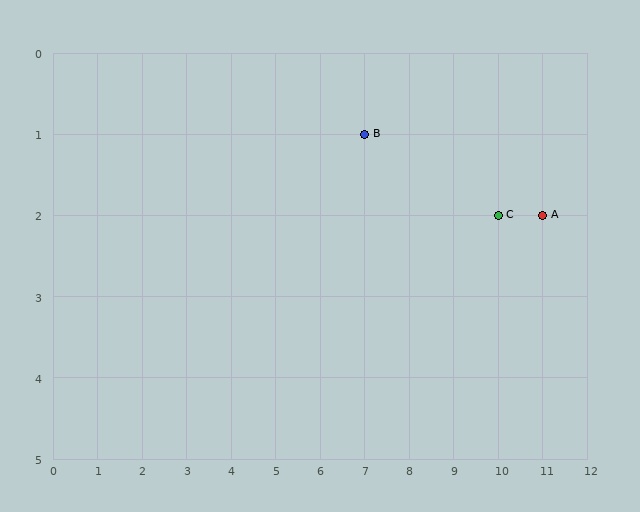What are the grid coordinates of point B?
Point B is at grid coordinates (7, 1).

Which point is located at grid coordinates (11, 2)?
Point A is at (11, 2).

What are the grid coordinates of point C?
Point C is at grid coordinates (10, 2).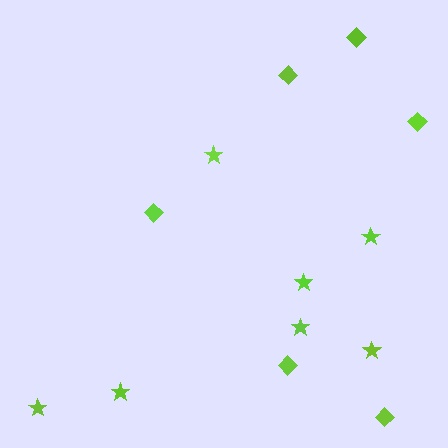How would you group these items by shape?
There are 2 groups: one group of diamonds (6) and one group of stars (7).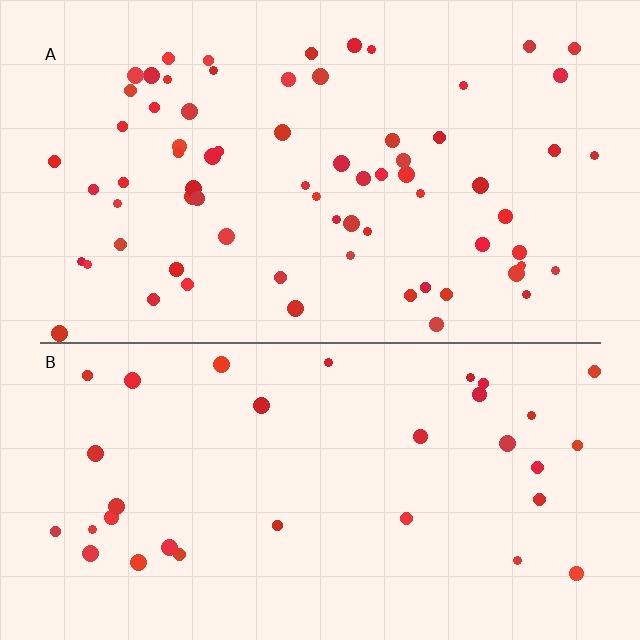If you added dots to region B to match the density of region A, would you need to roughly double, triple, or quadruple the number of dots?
Approximately double.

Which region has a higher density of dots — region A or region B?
A (the top).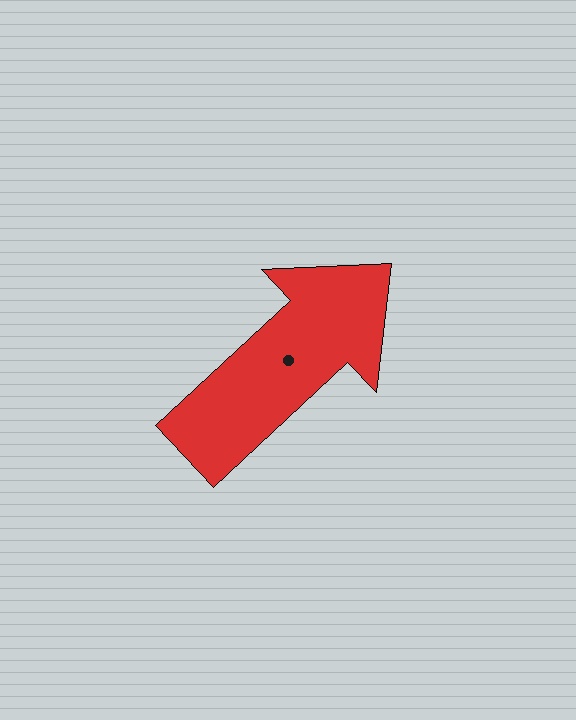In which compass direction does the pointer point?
Northeast.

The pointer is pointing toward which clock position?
Roughly 2 o'clock.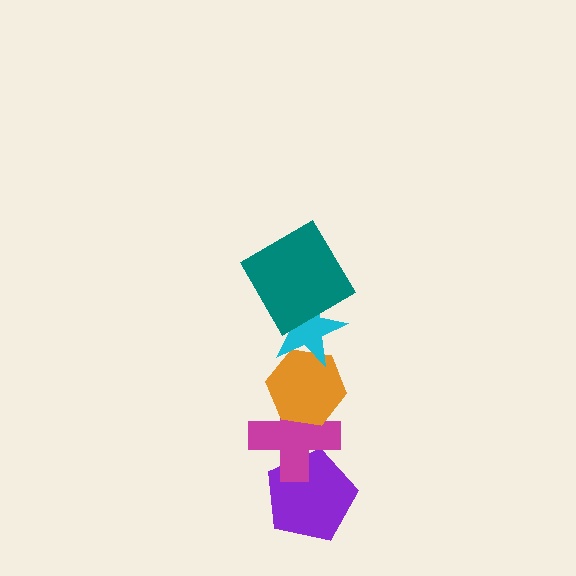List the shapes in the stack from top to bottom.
From top to bottom: the teal diamond, the cyan star, the orange hexagon, the magenta cross, the purple pentagon.